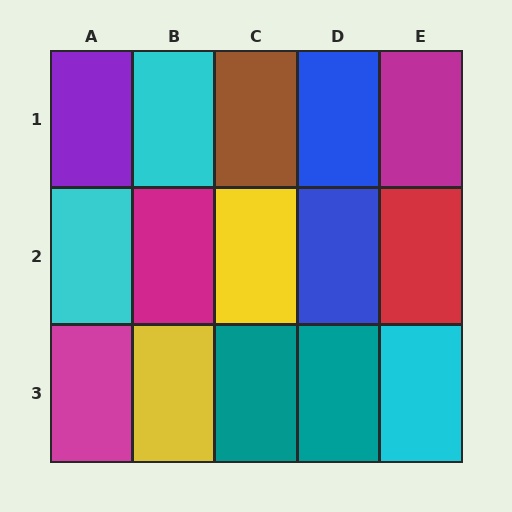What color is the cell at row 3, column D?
Teal.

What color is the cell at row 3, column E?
Cyan.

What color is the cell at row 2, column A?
Cyan.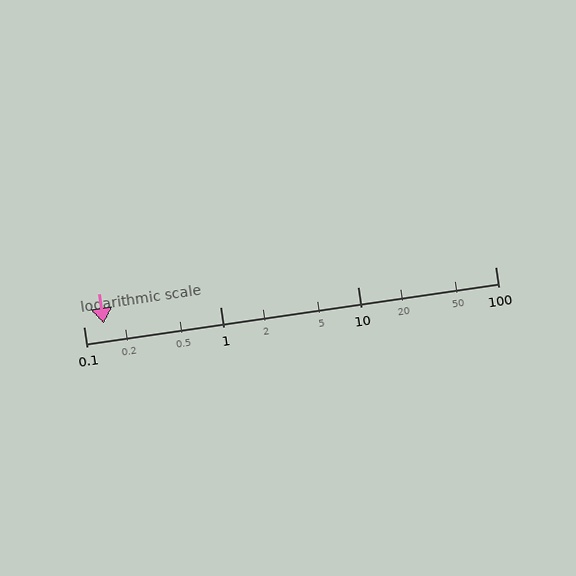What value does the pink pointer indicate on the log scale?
The pointer indicates approximately 0.14.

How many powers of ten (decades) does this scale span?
The scale spans 3 decades, from 0.1 to 100.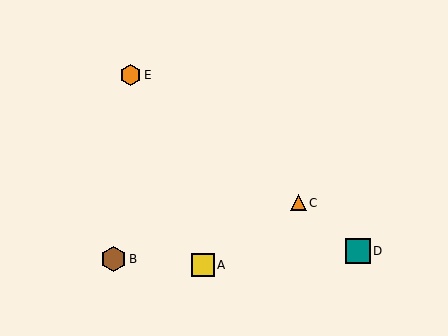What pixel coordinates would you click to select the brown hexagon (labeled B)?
Click at (113, 259) to select the brown hexagon B.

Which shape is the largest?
The teal square (labeled D) is the largest.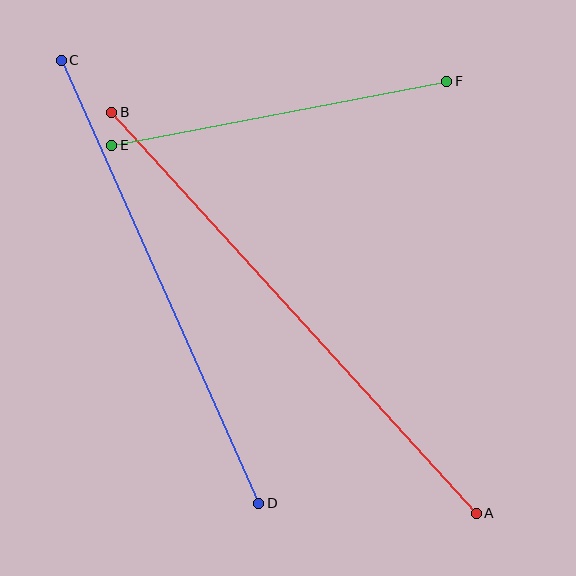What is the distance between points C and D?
The distance is approximately 485 pixels.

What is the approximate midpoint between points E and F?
The midpoint is at approximately (279, 113) pixels.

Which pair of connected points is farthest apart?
Points A and B are farthest apart.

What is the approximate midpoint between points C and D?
The midpoint is at approximately (160, 282) pixels.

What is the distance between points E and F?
The distance is approximately 341 pixels.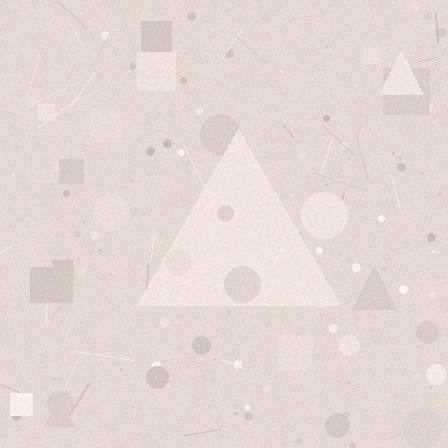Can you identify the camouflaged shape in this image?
The camouflaged shape is a triangle.